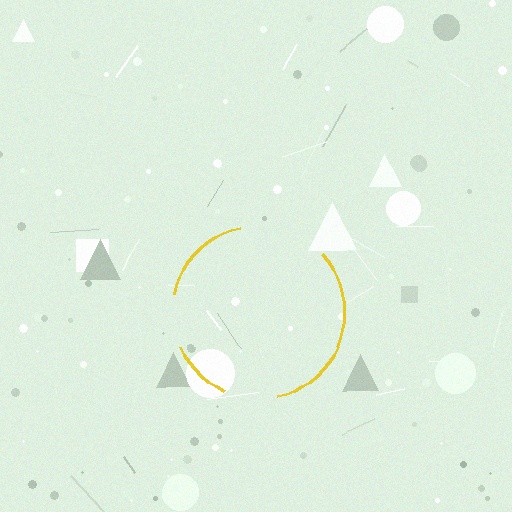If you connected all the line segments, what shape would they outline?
They would outline a circle.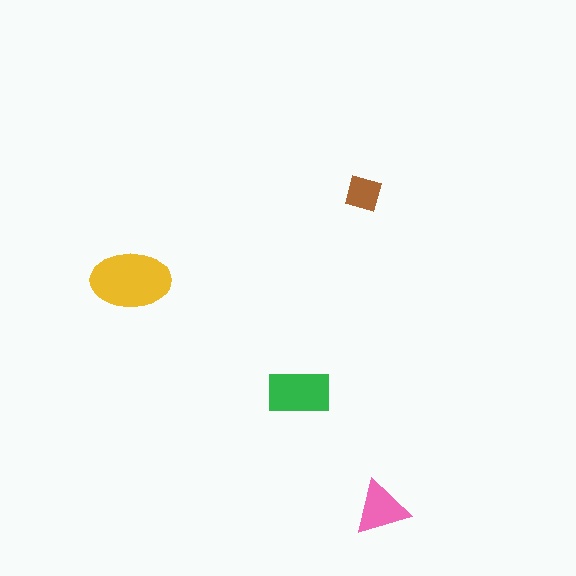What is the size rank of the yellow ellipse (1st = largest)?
1st.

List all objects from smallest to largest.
The brown diamond, the pink triangle, the green rectangle, the yellow ellipse.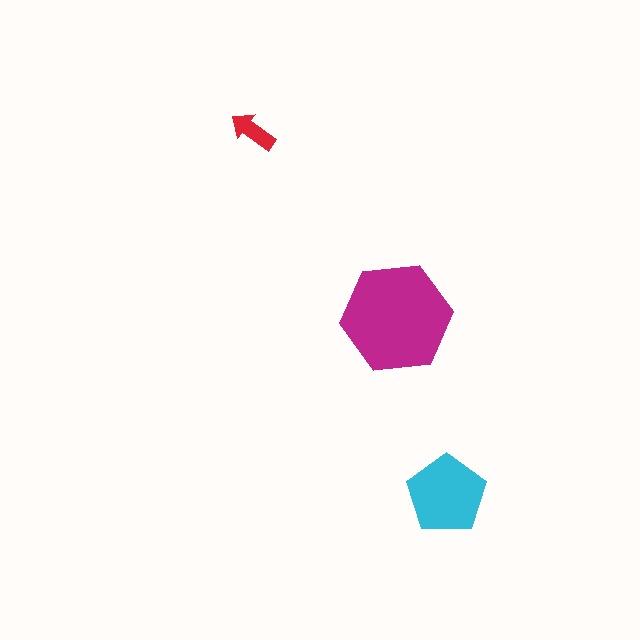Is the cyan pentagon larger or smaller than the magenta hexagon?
Smaller.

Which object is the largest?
The magenta hexagon.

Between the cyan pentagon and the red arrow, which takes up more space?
The cyan pentagon.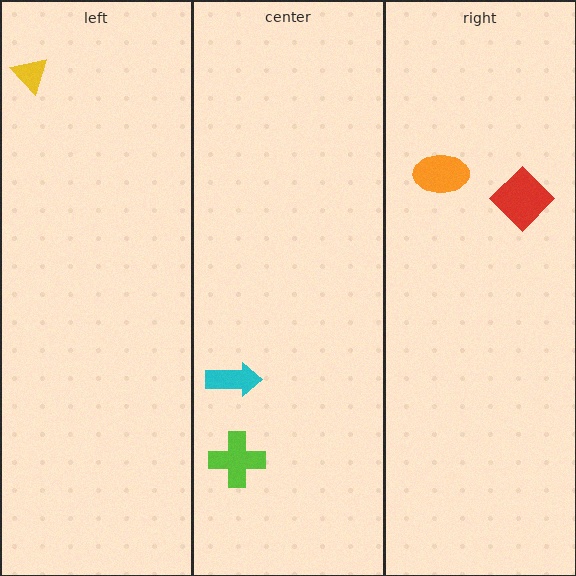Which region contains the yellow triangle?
The left region.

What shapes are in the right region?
The orange ellipse, the red diamond.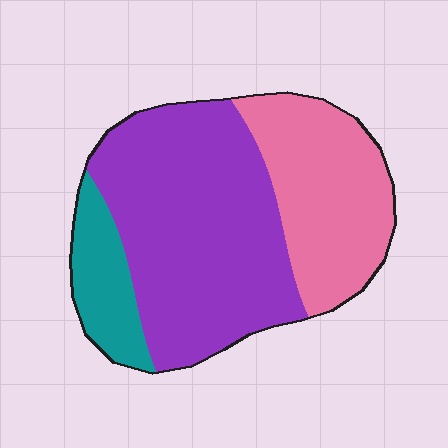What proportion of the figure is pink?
Pink takes up about one third (1/3) of the figure.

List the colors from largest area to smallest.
From largest to smallest: purple, pink, teal.